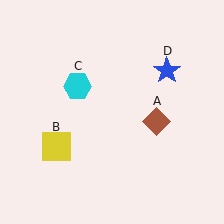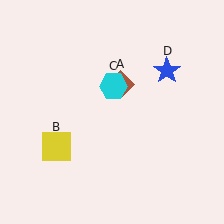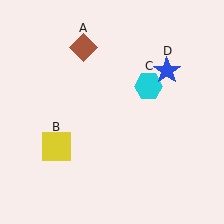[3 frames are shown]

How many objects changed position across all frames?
2 objects changed position: brown diamond (object A), cyan hexagon (object C).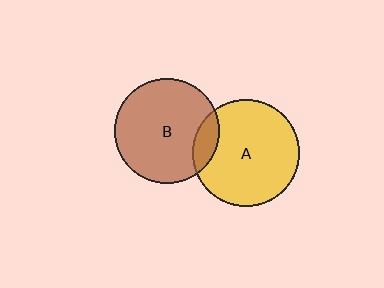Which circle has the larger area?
Circle A (yellow).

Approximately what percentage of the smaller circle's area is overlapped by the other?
Approximately 10%.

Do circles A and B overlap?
Yes.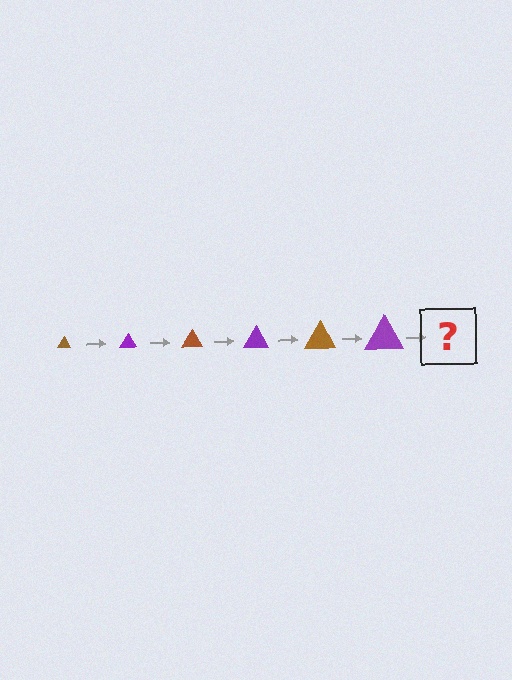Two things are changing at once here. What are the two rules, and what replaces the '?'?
The two rules are that the triangle grows larger each step and the color cycles through brown and purple. The '?' should be a brown triangle, larger than the previous one.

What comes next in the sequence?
The next element should be a brown triangle, larger than the previous one.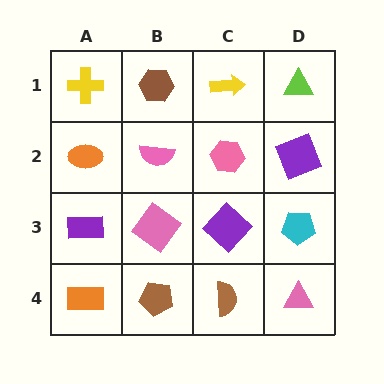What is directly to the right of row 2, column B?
A pink hexagon.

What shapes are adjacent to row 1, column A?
An orange ellipse (row 2, column A), a brown hexagon (row 1, column B).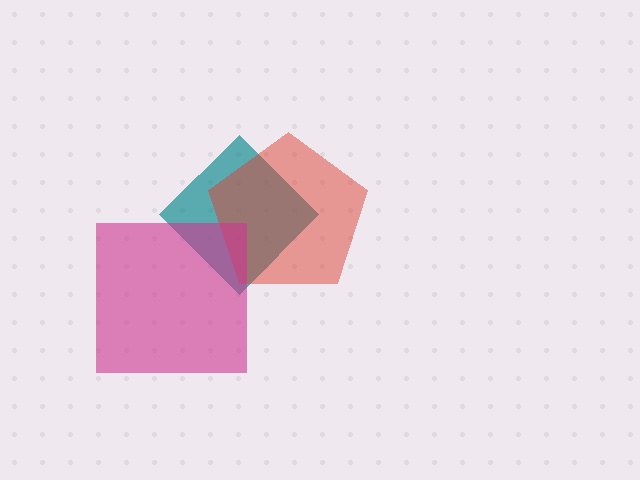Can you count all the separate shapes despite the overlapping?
Yes, there are 3 separate shapes.